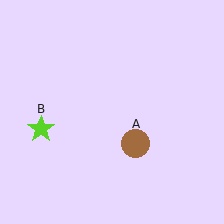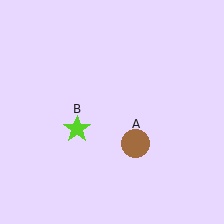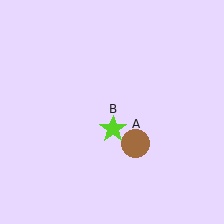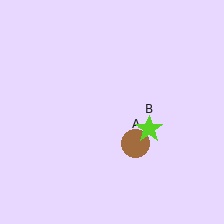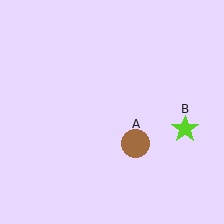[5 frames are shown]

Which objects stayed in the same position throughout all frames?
Brown circle (object A) remained stationary.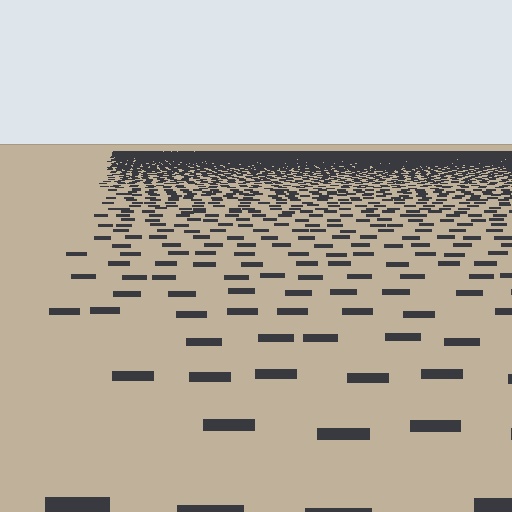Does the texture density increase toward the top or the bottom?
Density increases toward the top.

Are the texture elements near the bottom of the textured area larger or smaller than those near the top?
Larger. Near the bottom, elements are closer to the viewer and appear at a bigger on-screen size.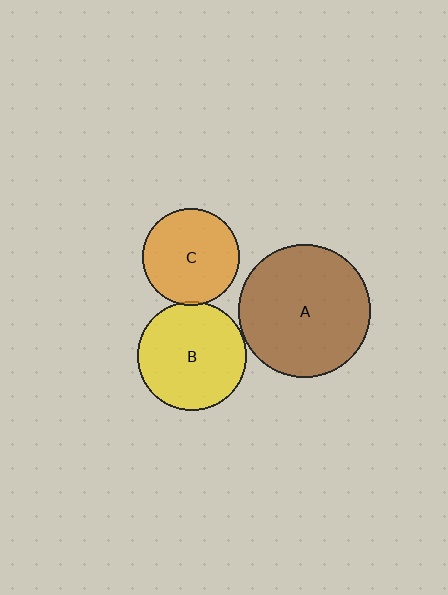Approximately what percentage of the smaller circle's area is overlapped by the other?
Approximately 5%.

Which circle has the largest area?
Circle A (brown).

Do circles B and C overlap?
Yes.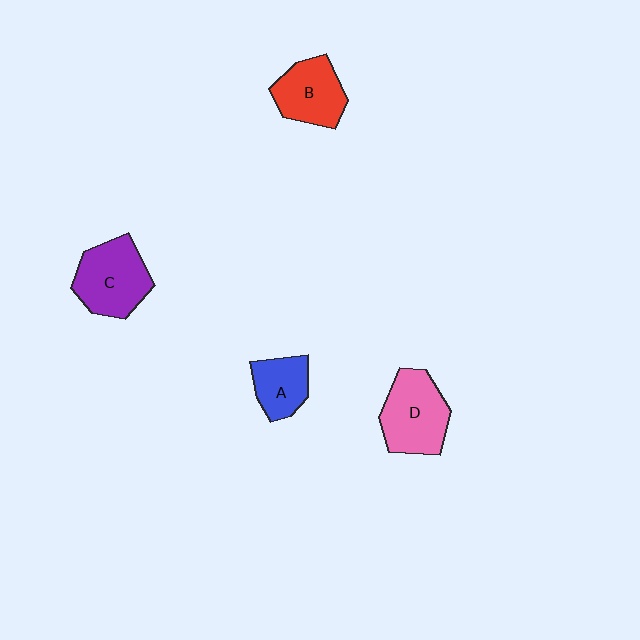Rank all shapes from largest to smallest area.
From largest to smallest: D (pink), C (purple), B (red), A (blue).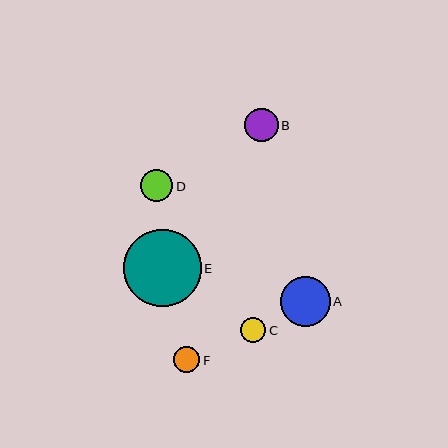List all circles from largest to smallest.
From largest to smallest: E, A, B, D, F, C.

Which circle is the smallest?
Circle C is the smallest with a size of approximately 25 pixels.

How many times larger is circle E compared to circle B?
Circle E is approximately 2.3 times the size of circle B.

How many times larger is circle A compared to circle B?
Circle A is approximately 1.5 times the size of circle B.